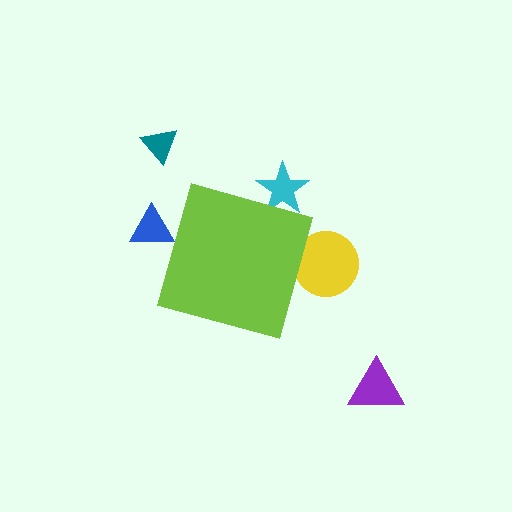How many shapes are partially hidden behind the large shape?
3 shapes are partially hidden.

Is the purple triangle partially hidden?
No, the purple triangle is fully visible.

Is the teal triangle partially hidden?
No, the teal triangle is fully visible.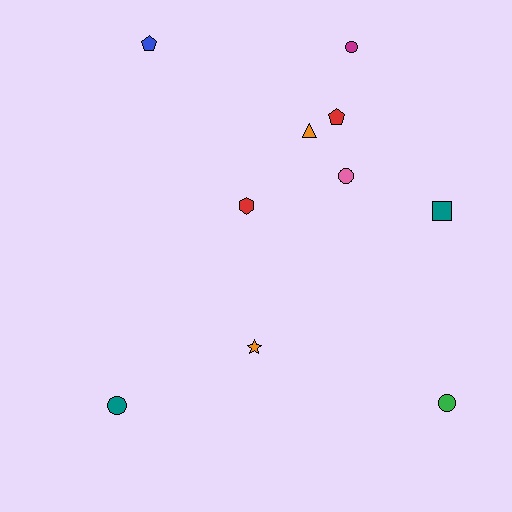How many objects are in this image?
There are 10 objects.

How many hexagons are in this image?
There is 1 hexagon.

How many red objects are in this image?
There are 2 red objects.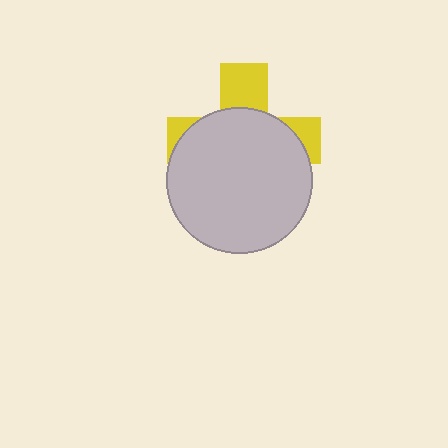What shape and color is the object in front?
The object in front is a light gray circle.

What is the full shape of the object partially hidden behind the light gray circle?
The partially hidden object is a yellow cross.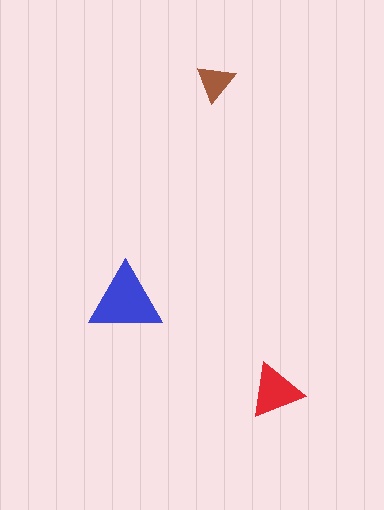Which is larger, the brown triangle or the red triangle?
The red one.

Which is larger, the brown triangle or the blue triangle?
The blue one.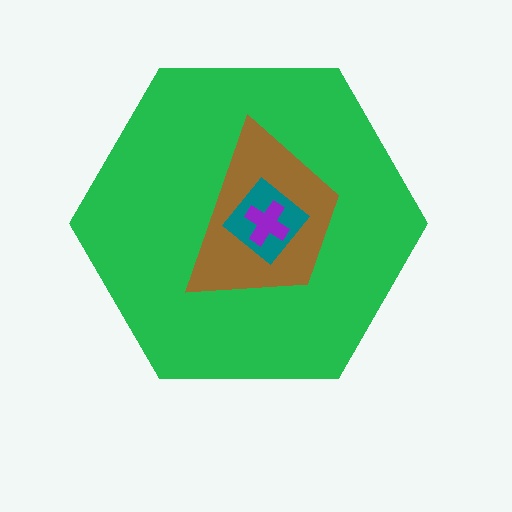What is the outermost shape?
The green hexagon.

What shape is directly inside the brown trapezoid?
The teal diamond.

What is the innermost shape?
The purple cross.